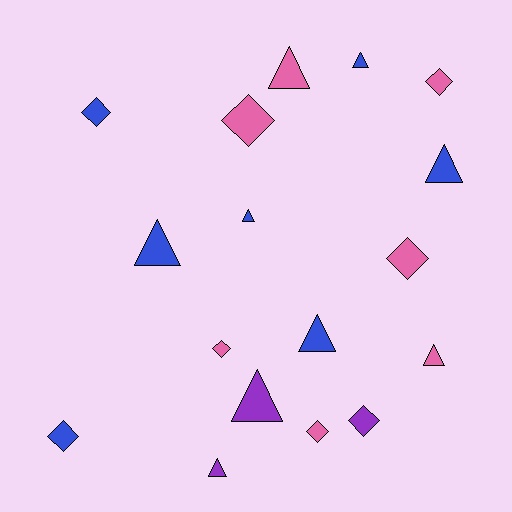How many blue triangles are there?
There are 5 blue triangles.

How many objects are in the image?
There are 17 objects.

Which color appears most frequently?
Blue, with 7 objects.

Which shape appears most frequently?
Triangle, with 9 objects.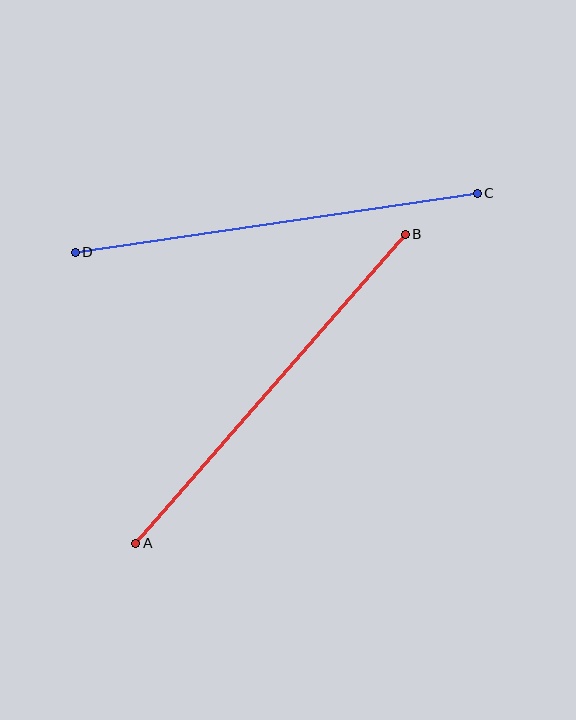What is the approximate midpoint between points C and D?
The midpoint is at approximately (276, 223) pixels.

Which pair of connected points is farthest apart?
Points A and B are farthest apart.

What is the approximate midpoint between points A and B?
The midpoint is at approximately (271, 389) pixels.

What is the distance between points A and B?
The distance is approximately 410 pixels.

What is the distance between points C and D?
The distance is approximately 406 pixels.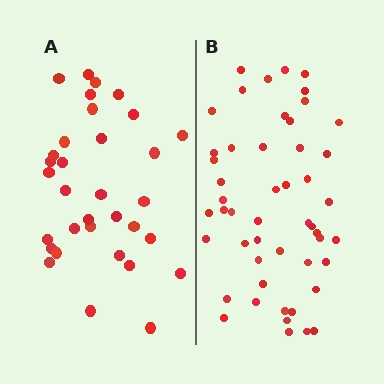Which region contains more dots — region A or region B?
Region B (the right region) has more dots.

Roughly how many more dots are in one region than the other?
Region B has approximately 15 more dots than region A.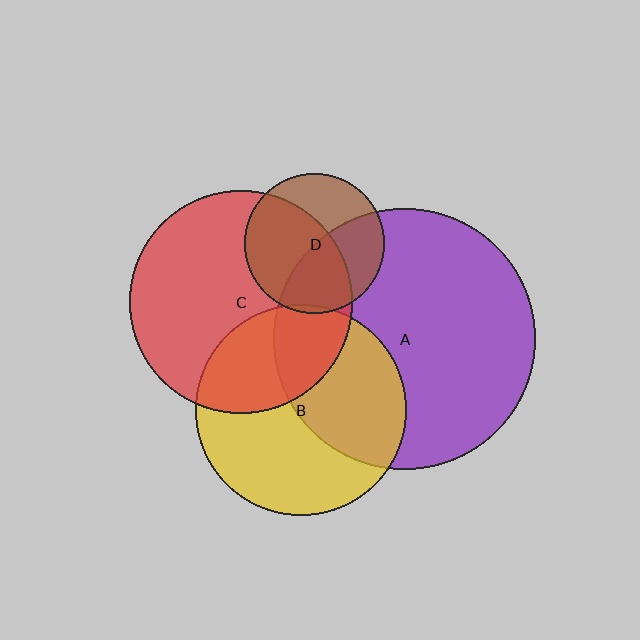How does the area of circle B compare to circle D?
Approximately 2.3 times.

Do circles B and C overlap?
Yes.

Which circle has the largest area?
Circle A (purple).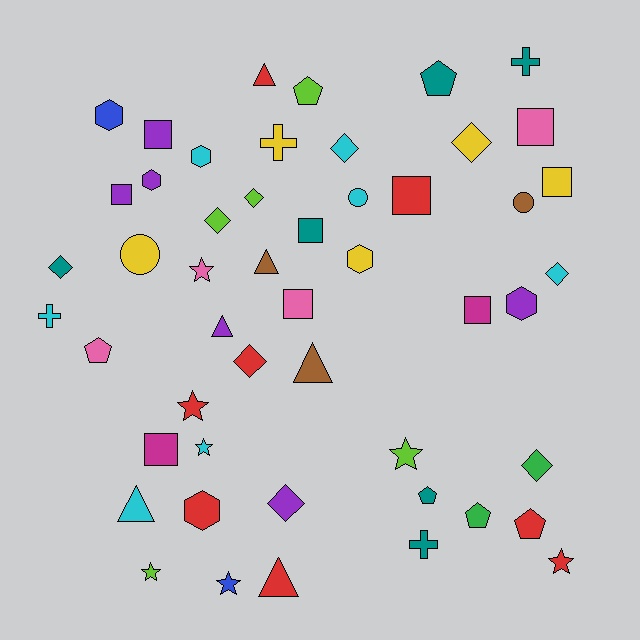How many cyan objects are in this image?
There are 7 cyan objects.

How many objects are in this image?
There are 50 objects.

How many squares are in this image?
There are 9 squares.